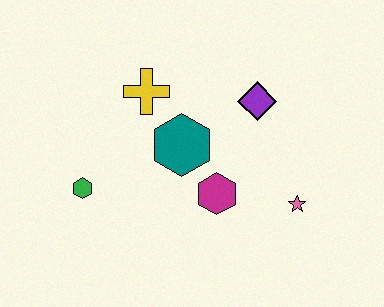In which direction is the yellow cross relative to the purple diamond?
The yellow cross is to the left of the purple diamond.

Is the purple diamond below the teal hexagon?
No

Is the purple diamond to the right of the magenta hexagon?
Yes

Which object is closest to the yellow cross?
The teal hexagon is closest to the yellow cross.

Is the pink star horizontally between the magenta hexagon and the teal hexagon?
No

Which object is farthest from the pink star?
The green hexagon is farthest from the pink star.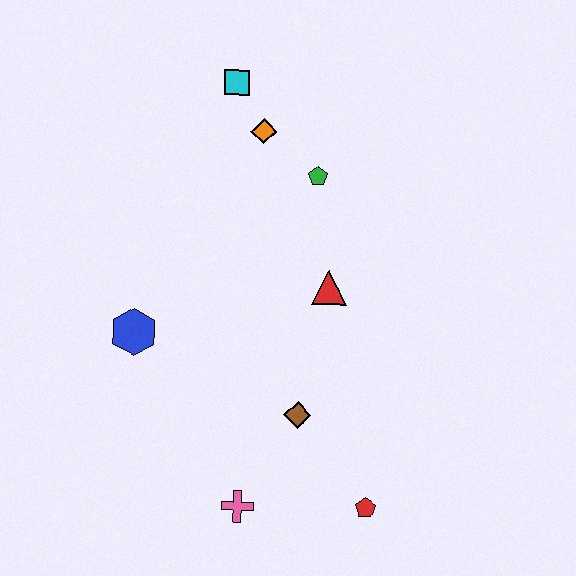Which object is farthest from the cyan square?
The red pentagon is farthest from the cyan square.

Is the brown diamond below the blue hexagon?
Yes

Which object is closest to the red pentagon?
The brown diamond is closest to the red pentagon.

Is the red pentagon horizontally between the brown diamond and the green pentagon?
No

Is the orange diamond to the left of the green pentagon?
Yes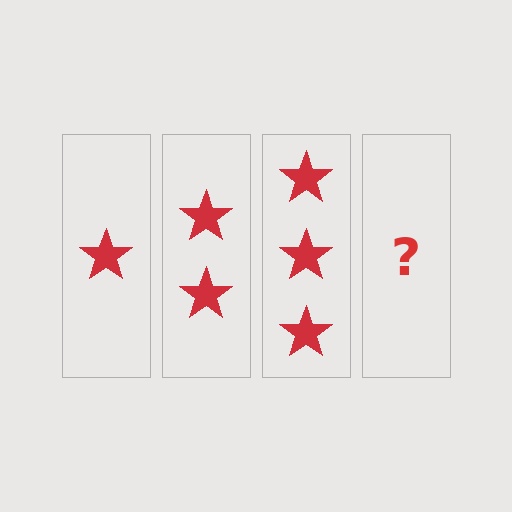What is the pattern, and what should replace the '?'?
The pattern is that each step adds one more star. The '?' should be 4 stars.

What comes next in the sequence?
The next element should be 4 stars.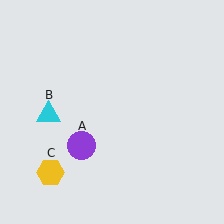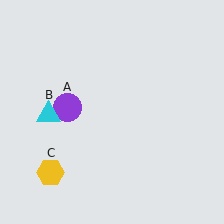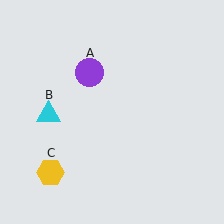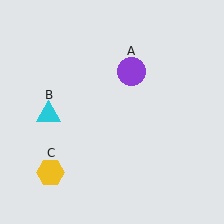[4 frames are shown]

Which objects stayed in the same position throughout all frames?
Cyan triangle (object B) and yellow hexagon (object C) remained stationary.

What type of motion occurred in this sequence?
The purple circle (object A) rotated clockwise around the center of the scene.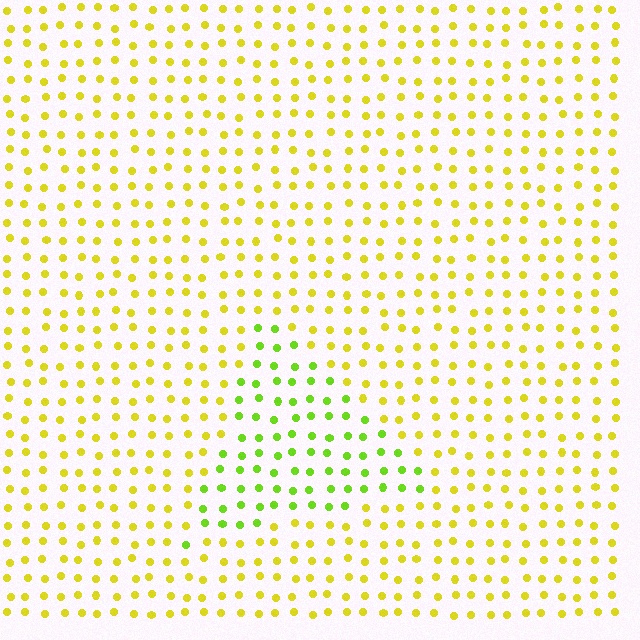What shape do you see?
I see a triangle.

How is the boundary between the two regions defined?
The boundary is defined purely by a slight shift in hue (about 37 degrees). Spacing, size, and orientation are identical on both sides.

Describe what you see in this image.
The image is filled with small yellow elements in a uniform arrangement. A triangle-shaped region is visible where the elements are tinted to a slightly different hue, forming a subtle color boundary.